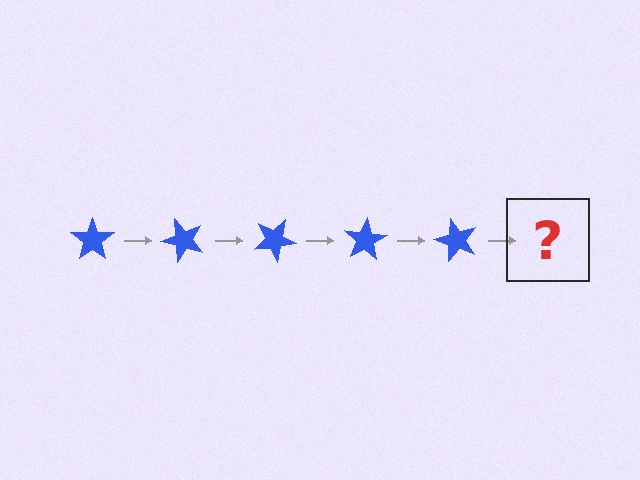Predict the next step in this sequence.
The next step is a blue star rotated 250 degrees.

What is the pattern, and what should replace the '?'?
The pattern is that the star rotates 50 degrees each step. The '?' should be a blue star rotated 250 degrees.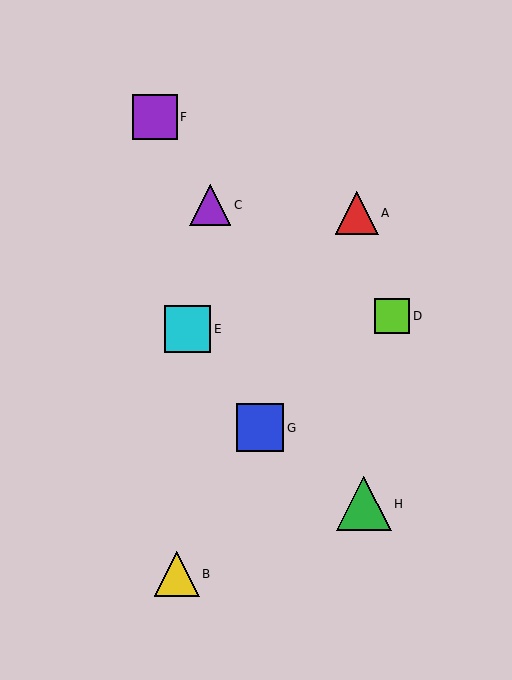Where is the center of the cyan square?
The center of the cyan square is at (188, 329).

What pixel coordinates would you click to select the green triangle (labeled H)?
Click at (364, 504) to select the green triangle H.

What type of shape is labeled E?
Shape E is a cyan square.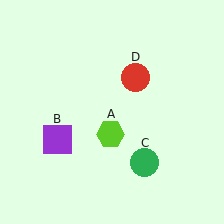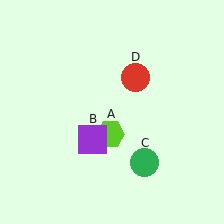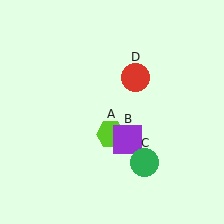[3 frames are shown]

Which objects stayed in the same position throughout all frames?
Lime hexagon (object A) and green circle (object C) and red circle (object D) remained stationary.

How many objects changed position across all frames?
1 object changed position: purple square (object B).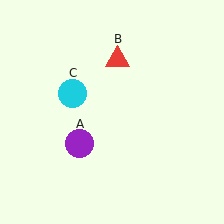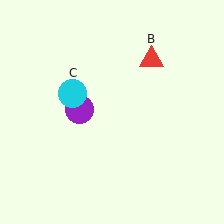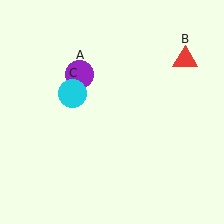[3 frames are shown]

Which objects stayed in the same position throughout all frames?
Cyan circle (object C) remained stationary.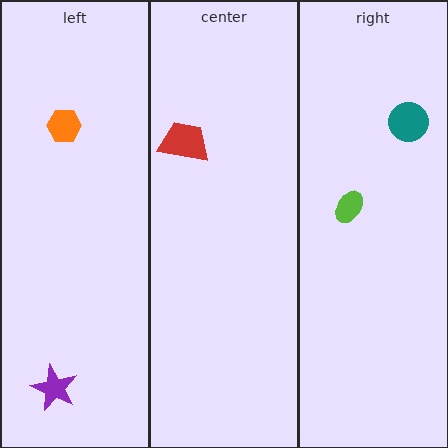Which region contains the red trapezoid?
The center region.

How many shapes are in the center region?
1.